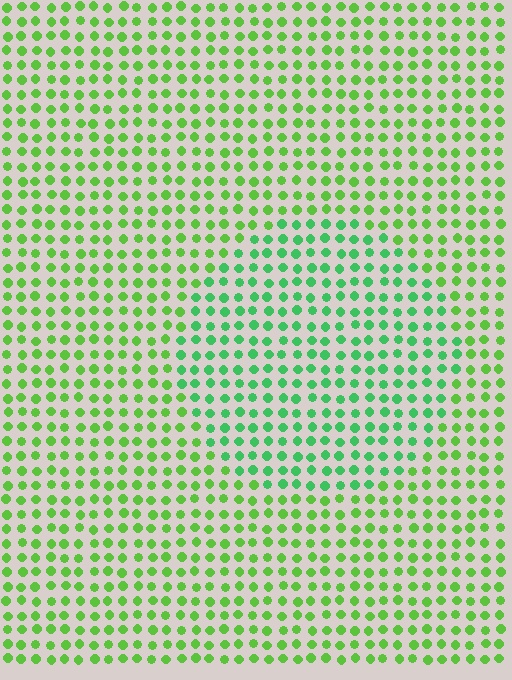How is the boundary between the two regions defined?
The boundary is defined purely by a slight shift in hue (about 30 degrees). Spacing, size, and orientation are identical on both sides.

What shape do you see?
I see a circle.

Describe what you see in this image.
The image is filled with small lime elements in a uniform arrangement. A circle-shaped region is visible where the elements are tinted to a slightly different hue, forming a subtle color boundary.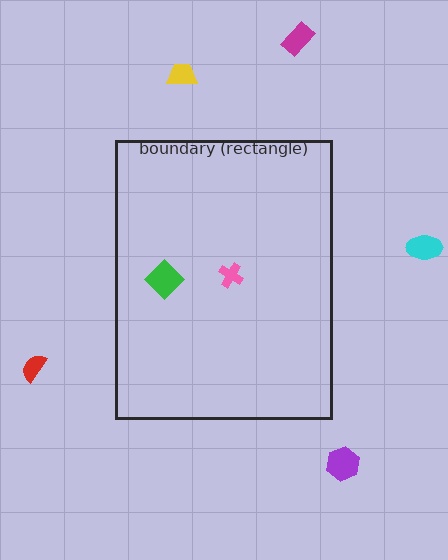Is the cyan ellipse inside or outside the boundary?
Outside.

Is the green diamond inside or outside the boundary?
Inside.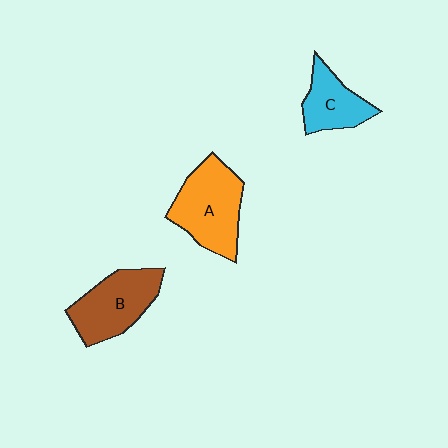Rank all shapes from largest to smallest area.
From largest to smallest: A (orange), B (brown), C (cyan).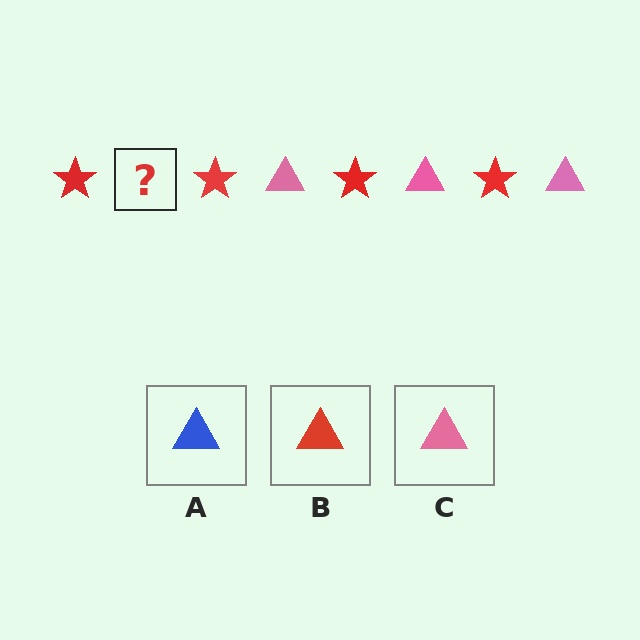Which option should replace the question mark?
Option C.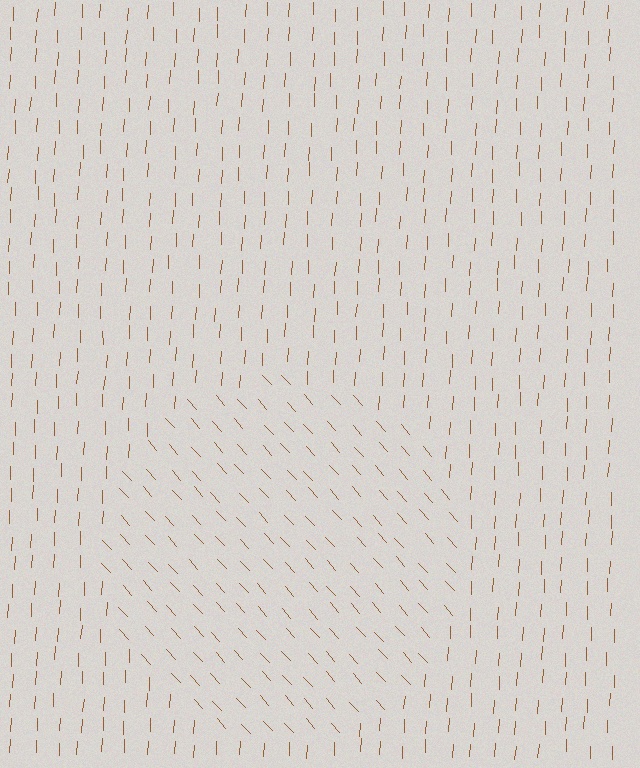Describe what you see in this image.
The image is filled with small brown line segments. A circle region in the image has lines oriented differently from the surrounding lines, creating a visible texture boundary.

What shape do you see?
I see a circle.